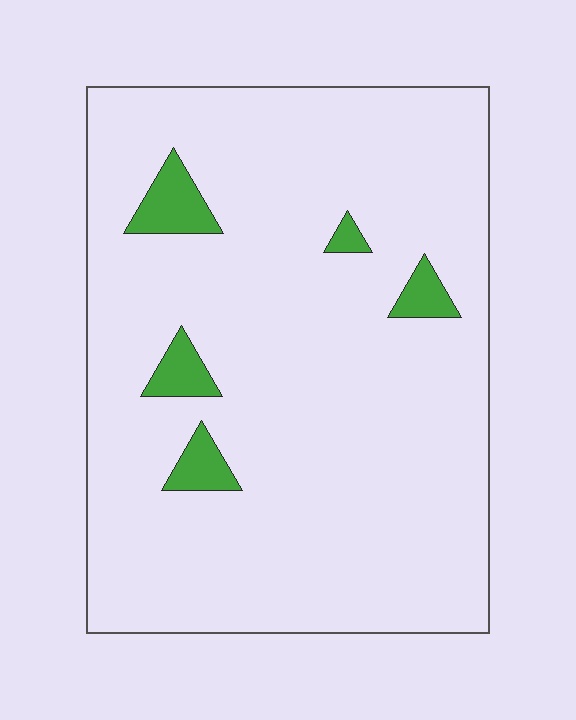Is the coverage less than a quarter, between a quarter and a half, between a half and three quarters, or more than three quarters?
Less than a quarter.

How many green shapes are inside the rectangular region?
5.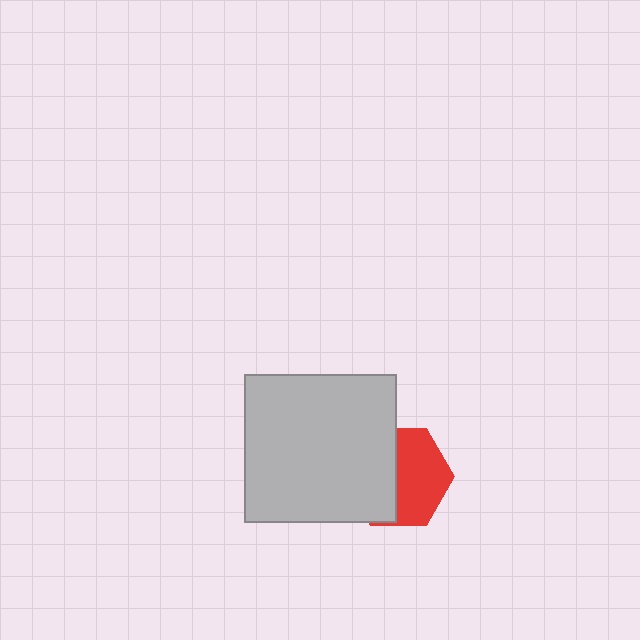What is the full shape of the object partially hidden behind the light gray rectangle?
The partially hidden object is a red hexagon.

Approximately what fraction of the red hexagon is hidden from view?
Roughly 48% of the red hexagon is hidden behind the light gray rectangle.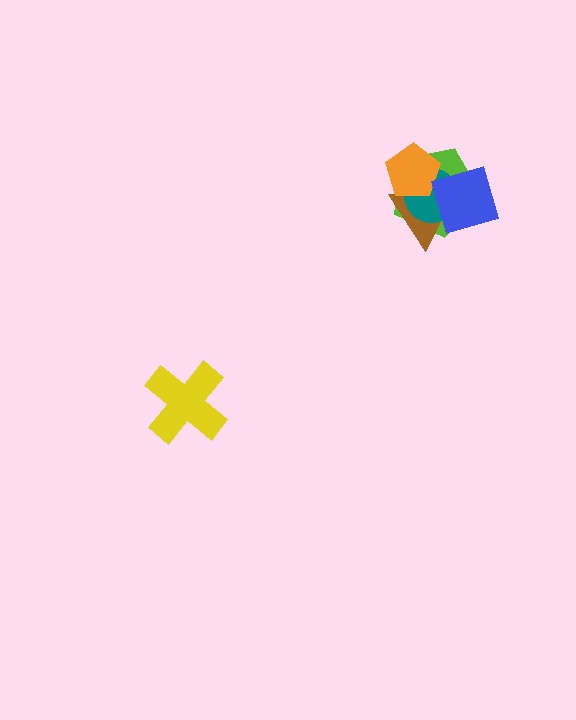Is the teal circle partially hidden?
Yes, it is partially covered by another shape.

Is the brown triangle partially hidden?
Yes, it is partially covered by another shape.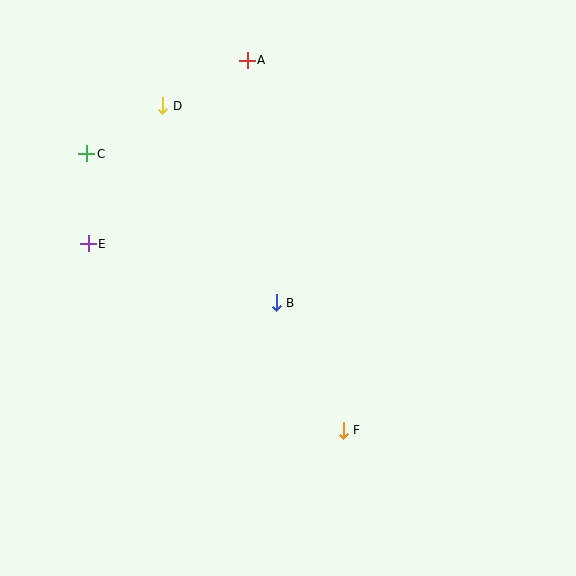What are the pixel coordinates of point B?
Point B is at (276, 303).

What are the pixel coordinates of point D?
Point D is at (163, 106).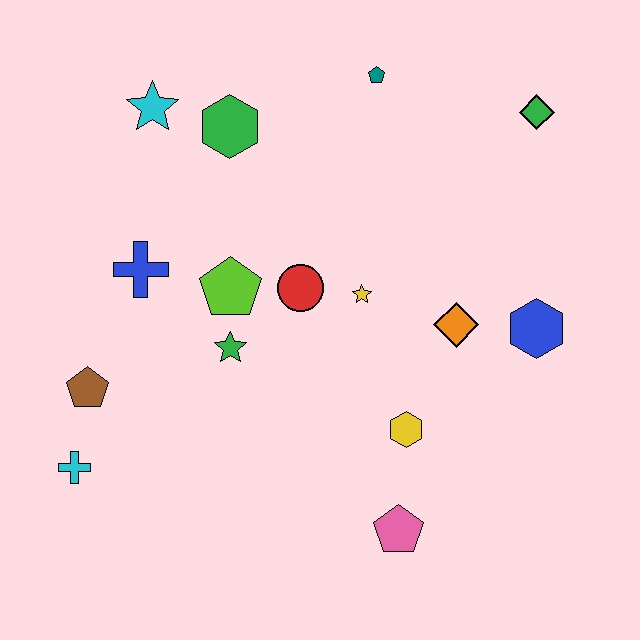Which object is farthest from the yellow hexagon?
The cyan star is farthest from the yellow hexagon.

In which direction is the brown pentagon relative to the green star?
The brown pentagon is to the left of the green star.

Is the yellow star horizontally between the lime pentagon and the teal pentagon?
Yes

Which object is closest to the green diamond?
The teal pentagon is closest to the green diamond.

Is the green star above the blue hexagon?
No